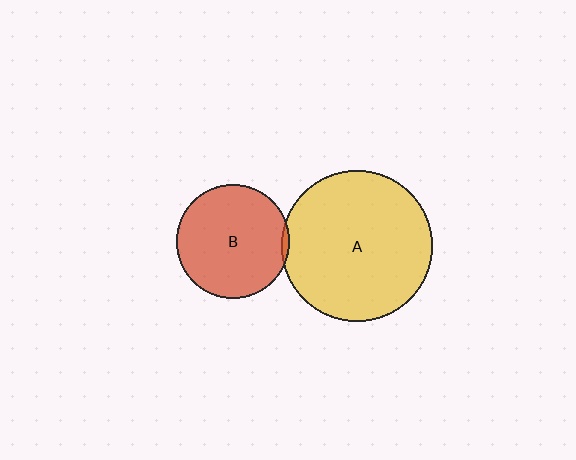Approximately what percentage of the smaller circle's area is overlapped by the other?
Approximately 5%.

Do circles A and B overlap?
Yes.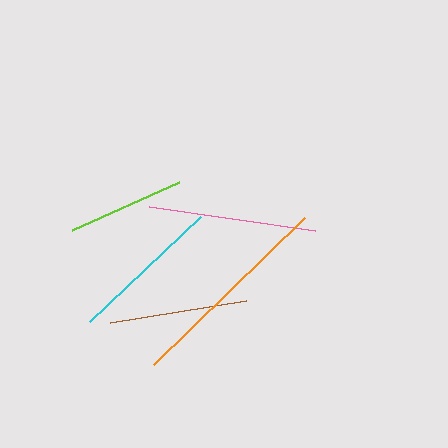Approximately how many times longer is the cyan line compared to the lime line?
The cyan line is approximately 1.3 times the length of the lime line.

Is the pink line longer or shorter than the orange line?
The orange line is longer than the pink line.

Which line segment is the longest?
The orange line is the longest at approximately 211 pixels.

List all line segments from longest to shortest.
From longest to shortest: orange, pink, cyan, brown, lime.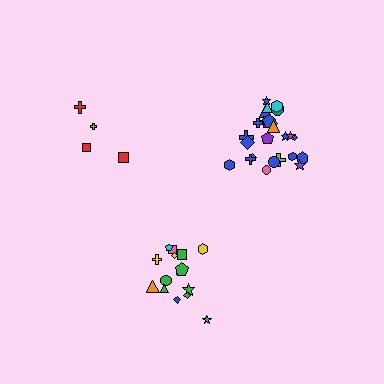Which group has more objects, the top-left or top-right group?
The top-right group.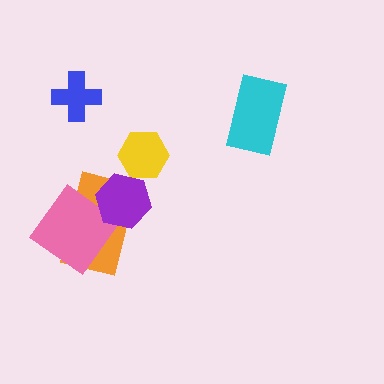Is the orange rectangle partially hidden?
Yes, it is partially covered by another shape.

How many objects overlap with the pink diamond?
1 object overlaps with the pink diamond.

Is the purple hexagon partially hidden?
No, no other shape covers it.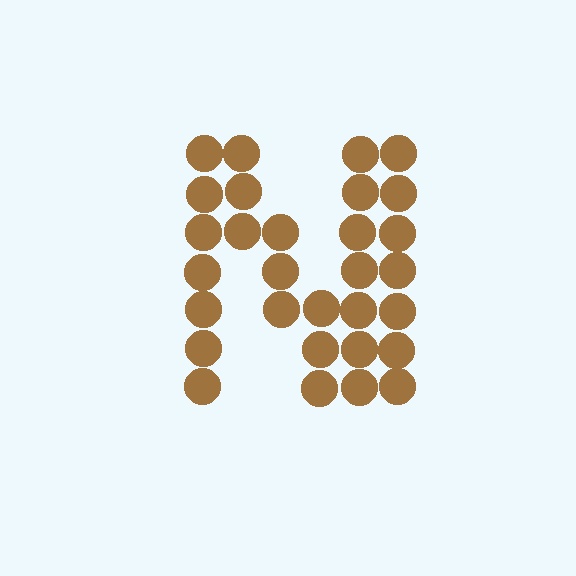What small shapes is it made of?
It is made of small circles.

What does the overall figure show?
The overall figure shows the letter N.